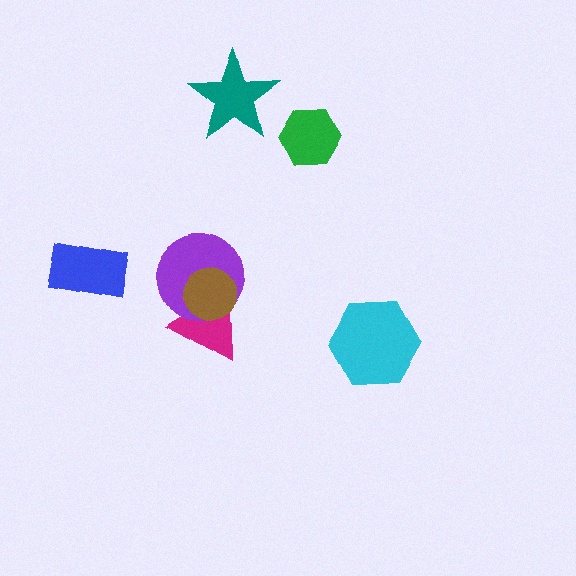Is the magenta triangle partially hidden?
Yes, it is partially covered by another shape.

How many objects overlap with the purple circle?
2 objects overlap with the purple circle.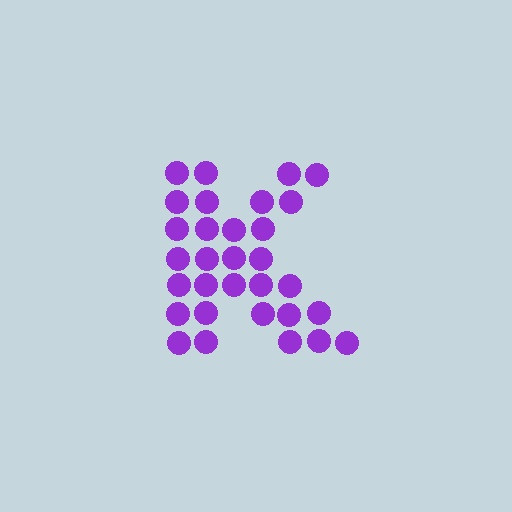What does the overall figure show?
The overall figure shows the letter K.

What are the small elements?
The small elements are circles.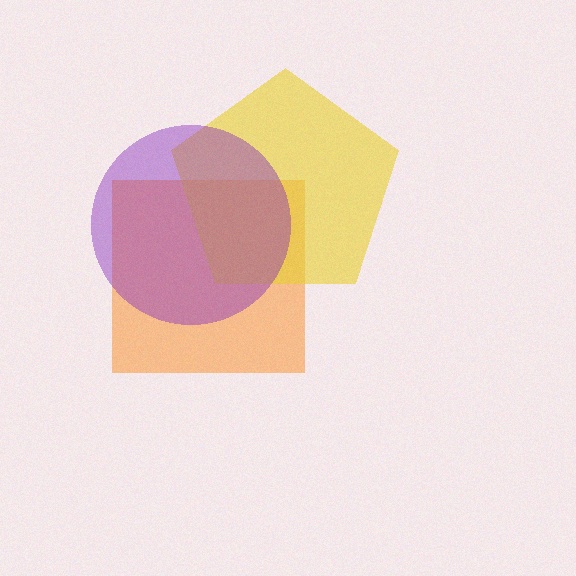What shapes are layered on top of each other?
The layered shapes are: an orange square, a yellow pentagon, a purple circle.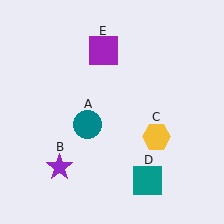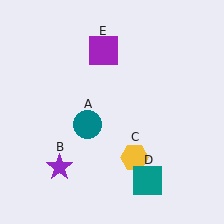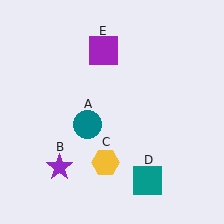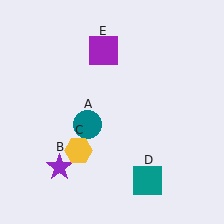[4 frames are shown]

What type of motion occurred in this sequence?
The yellow hexagon (object C) rotated clockwise around the center of the scene.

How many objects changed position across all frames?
1 object changed position: yellow hexagon (object C).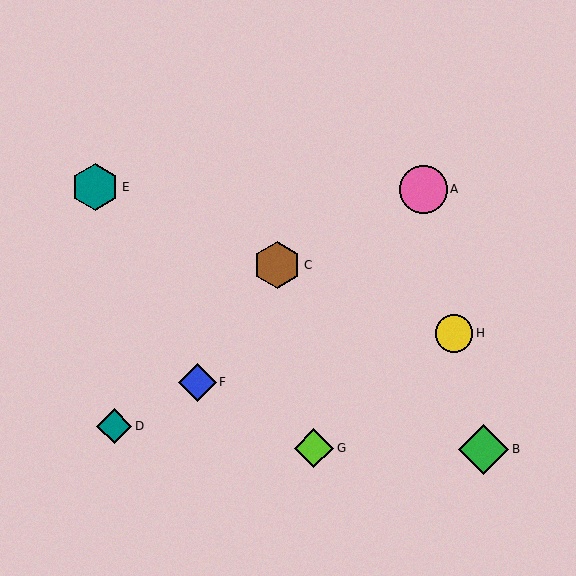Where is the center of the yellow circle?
The center of the yellow circle is at (454, 333).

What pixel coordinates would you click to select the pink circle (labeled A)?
Click at (423, 189) to select the pink circle A.